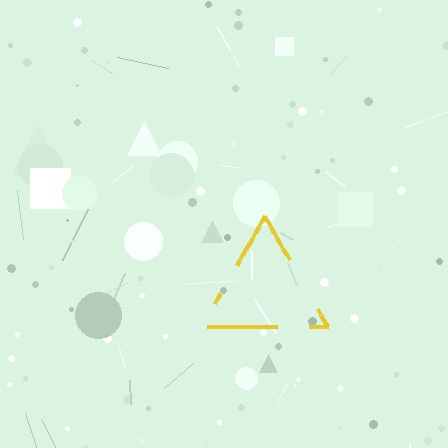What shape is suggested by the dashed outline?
The dashed outline suggests a triangle.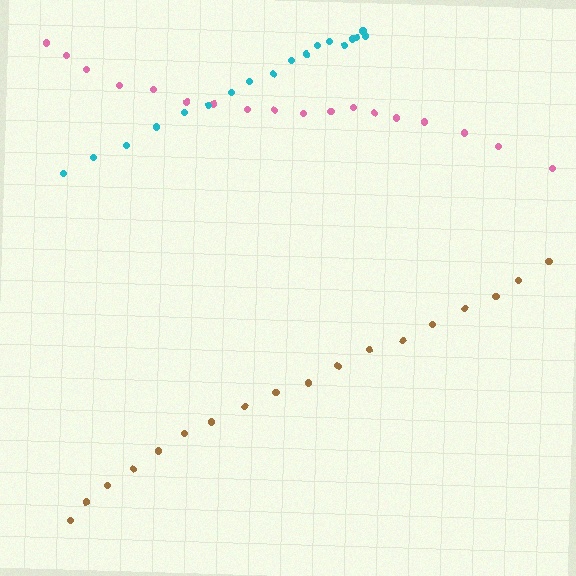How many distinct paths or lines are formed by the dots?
There are 3 distinct paths.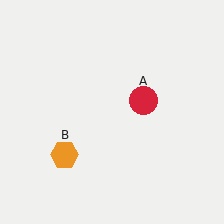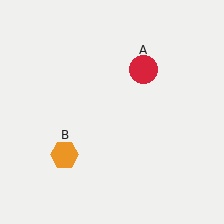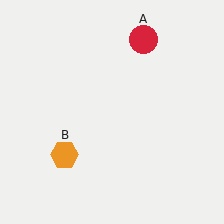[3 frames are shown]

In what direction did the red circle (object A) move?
The red circle (object A) moved up.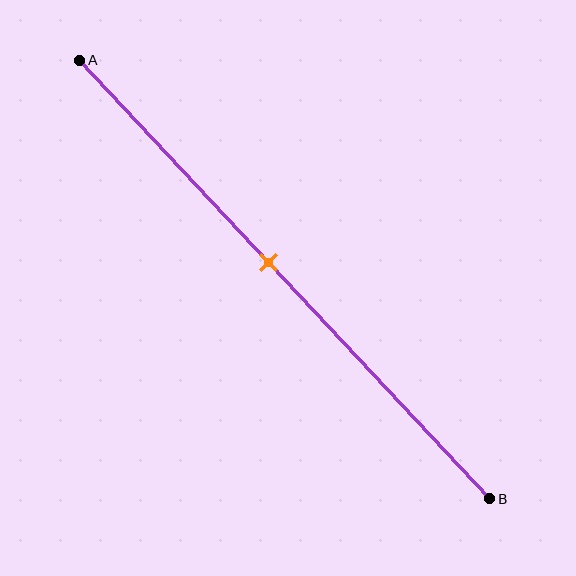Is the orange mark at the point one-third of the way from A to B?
No, the mark is at about 45% from A, not at the 33% one-third point.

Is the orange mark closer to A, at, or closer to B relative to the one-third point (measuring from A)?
The orange mark is closer to point B than the one-third point of segment AB.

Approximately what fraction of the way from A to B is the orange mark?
The orange mark is approximately 45% of the way from A to B.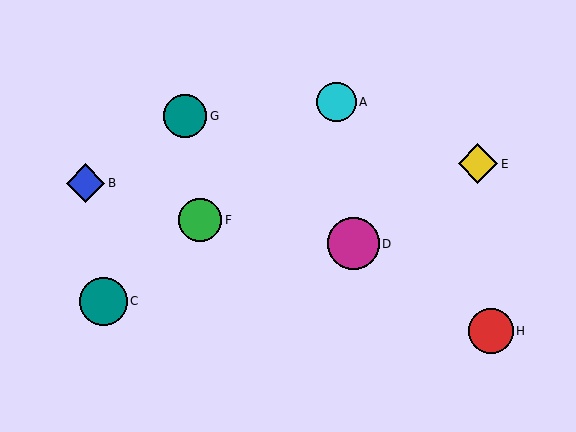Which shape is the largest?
The magenta circle (labeled D) is the largest.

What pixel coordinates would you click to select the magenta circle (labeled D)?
Click at (353, 244) to select the magenta circle D.